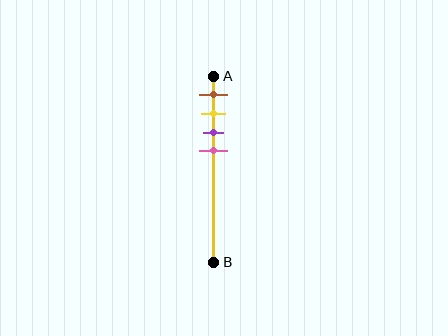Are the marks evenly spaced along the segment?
Yes, the marks are approximately evenly spaced.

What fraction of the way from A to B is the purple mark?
The purple mark is approximately 30% (0.3) of the way from A to B.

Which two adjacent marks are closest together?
The yellow and purple marks are the closest adjacent pair.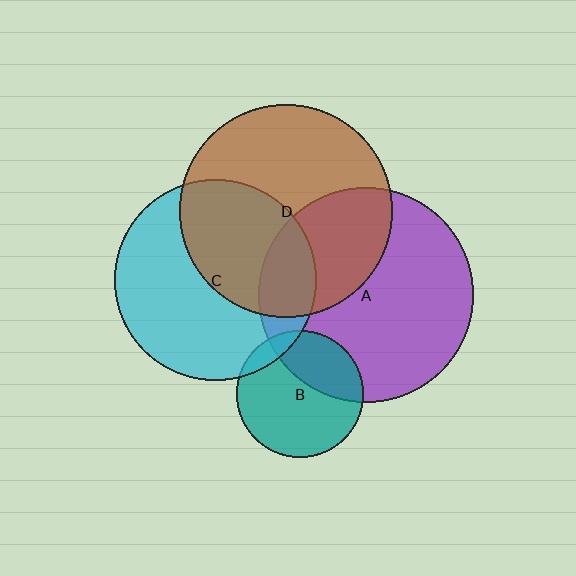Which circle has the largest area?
Circle A (purple).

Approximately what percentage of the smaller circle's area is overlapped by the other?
Approximately 35%.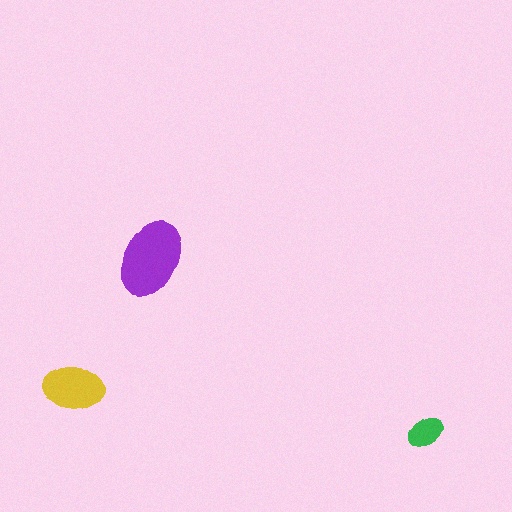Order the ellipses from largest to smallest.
the purple one, the yellow one, the green one.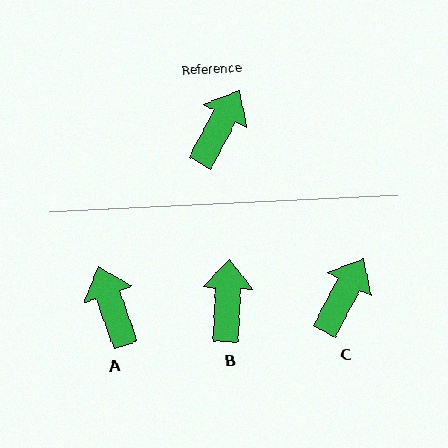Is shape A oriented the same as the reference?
No, it is off by about 47 degrees.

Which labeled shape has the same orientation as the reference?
C.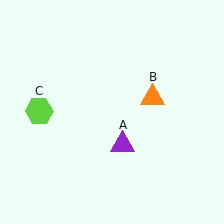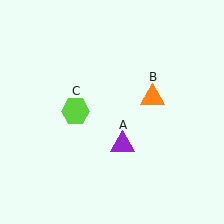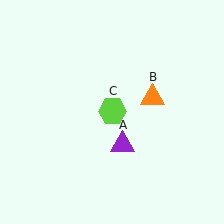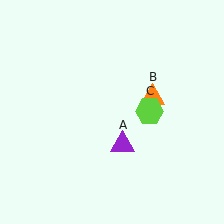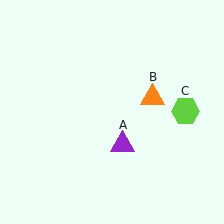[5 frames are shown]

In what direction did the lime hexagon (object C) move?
The lime hexagon (object C) moved right.